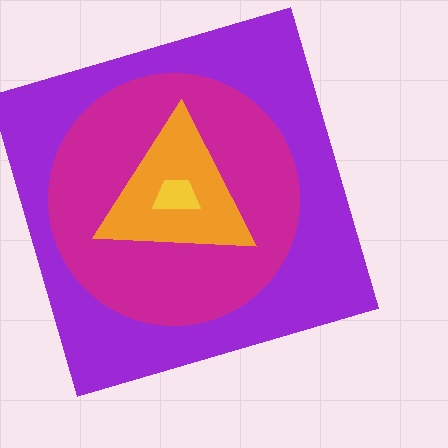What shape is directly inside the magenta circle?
The orange triangle.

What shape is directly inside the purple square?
The magenta circle.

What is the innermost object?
The yellow trapezoid.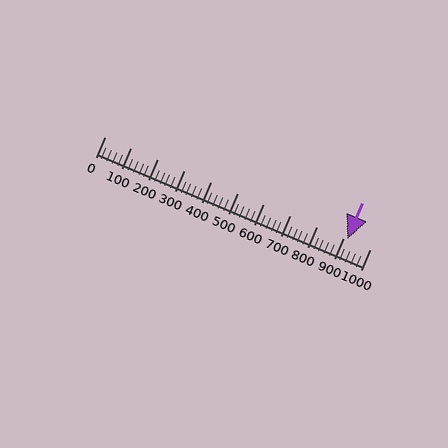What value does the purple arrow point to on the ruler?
The purple arrow points to approximately 916.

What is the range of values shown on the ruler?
The ruler shows values from 0 to 1000.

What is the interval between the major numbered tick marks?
The major tick marks are spaced 100 units apart.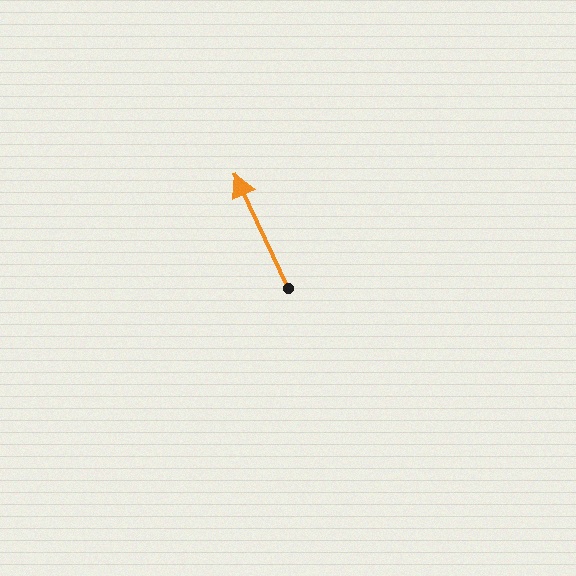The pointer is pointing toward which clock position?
Roughly 11 o'clock.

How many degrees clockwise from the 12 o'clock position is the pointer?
Approximately 335 degrees.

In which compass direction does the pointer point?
Northwest.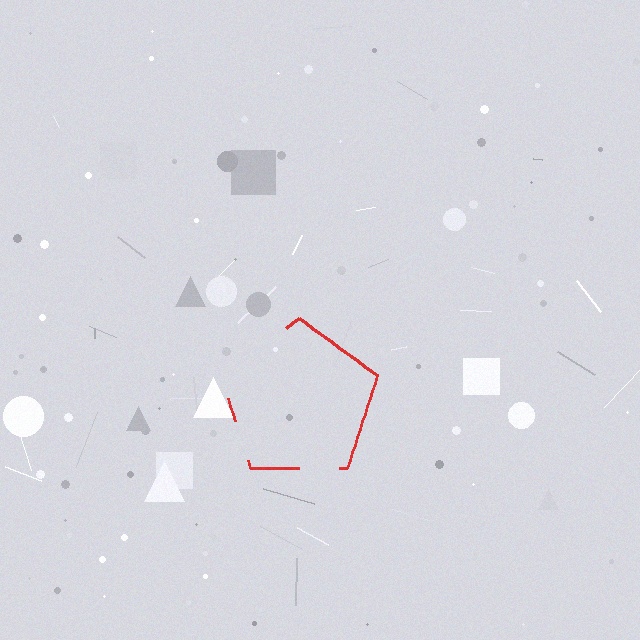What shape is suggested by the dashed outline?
The dashed outline suggests a pentagon.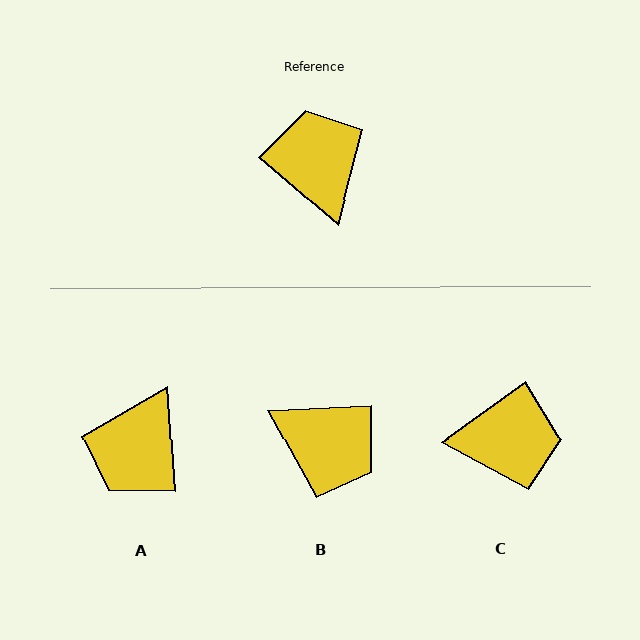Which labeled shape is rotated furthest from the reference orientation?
B, about 136 degrees away.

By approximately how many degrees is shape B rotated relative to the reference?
Approximately 136 degrees clockwise.